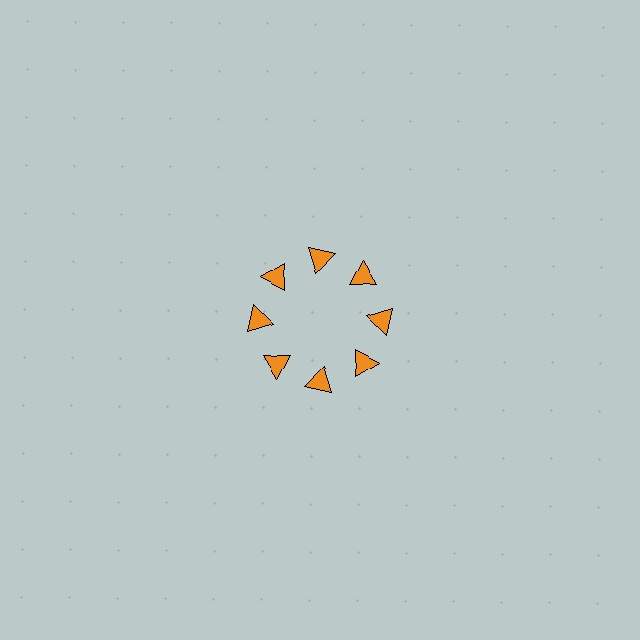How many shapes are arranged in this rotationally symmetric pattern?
There are 8 shapes, arranged in 8 groups of 1.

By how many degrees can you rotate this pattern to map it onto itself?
The pattern maps onto itself every 45 degrees of rotation.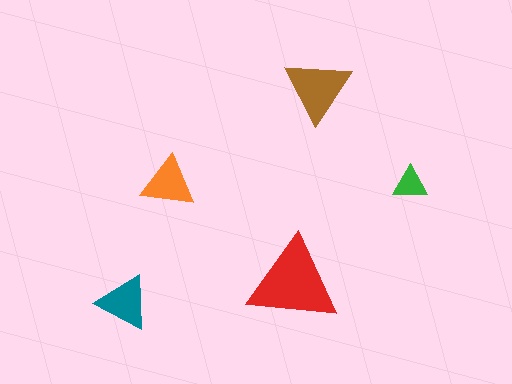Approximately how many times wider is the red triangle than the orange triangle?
About 1.5 times wider.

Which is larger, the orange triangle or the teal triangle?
The teal one.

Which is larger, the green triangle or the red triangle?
The red one.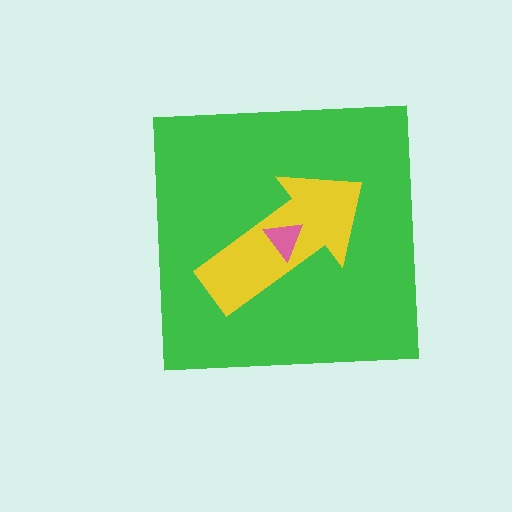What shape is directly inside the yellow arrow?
The pink triangle.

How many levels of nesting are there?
3.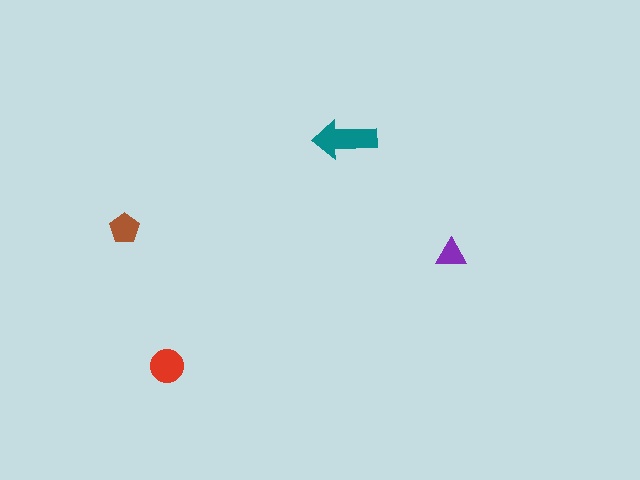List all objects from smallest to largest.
The purple triangle, the brown pentagon, the red circle, the teal arrow.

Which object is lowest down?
The red circle is bottommost.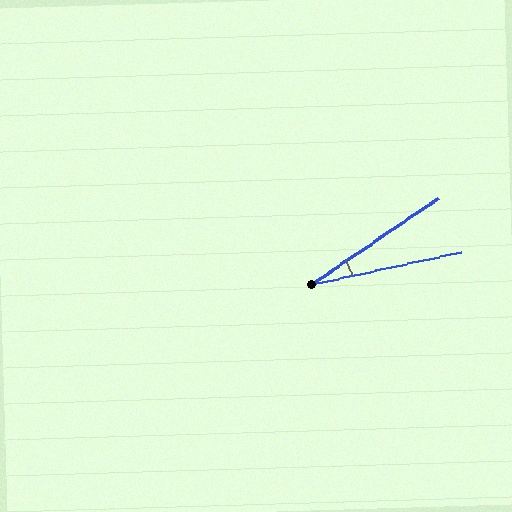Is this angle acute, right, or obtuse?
It is acute.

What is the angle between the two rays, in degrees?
Approximately 22 degrees.